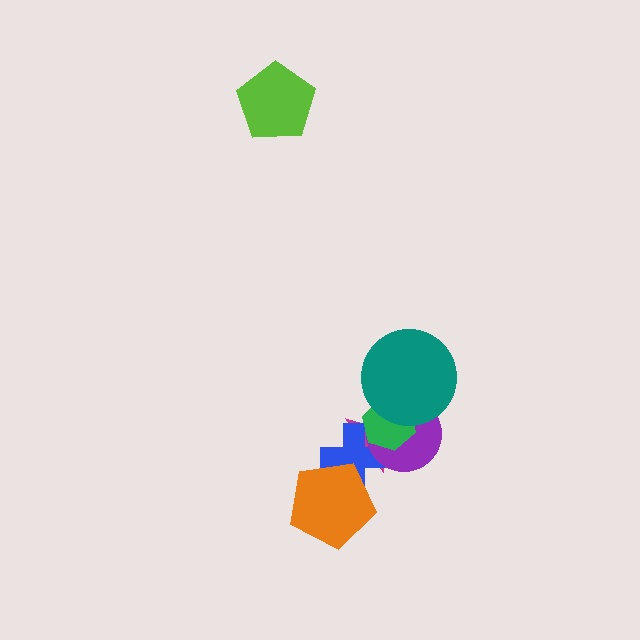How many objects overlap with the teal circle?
3 objects overlap with the teal circle.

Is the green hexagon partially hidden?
Yes, it is partially covered by another shape.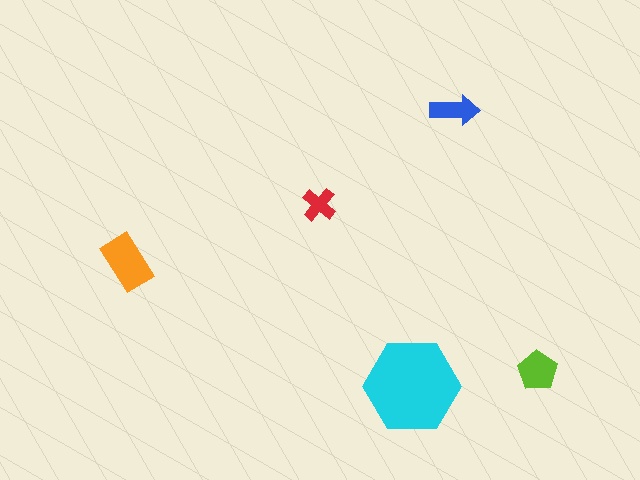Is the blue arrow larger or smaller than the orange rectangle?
Smaller.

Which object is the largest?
The cyan hexagon.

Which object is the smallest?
The red cross.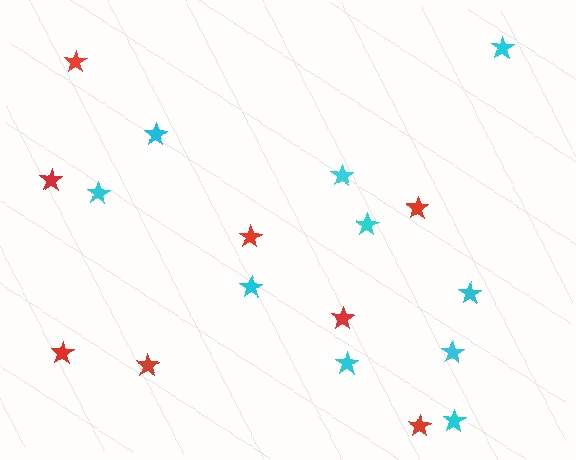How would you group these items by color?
There are 2 groups: one group of red stars (8) and one group of cyan stars (10).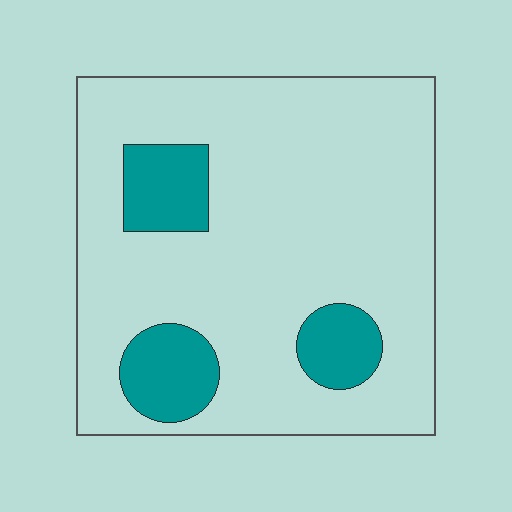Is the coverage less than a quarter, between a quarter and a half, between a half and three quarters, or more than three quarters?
Less than a quarter.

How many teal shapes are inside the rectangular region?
3.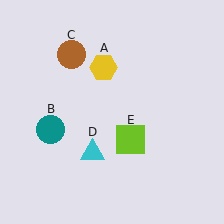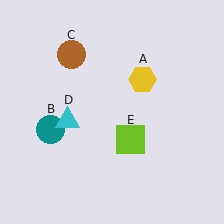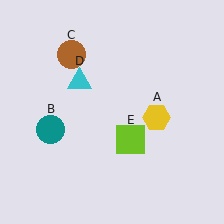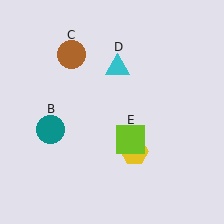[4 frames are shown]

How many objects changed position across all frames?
2 objects changed position: yellow hexagon (object A), cyan triangle (object D).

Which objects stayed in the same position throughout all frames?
Teal circle (object B) and brown circle (object C) and lime square (object E) remained stationary.